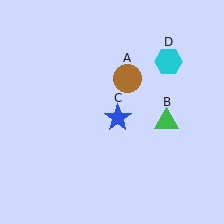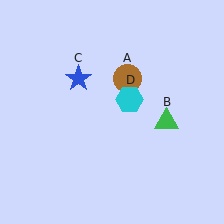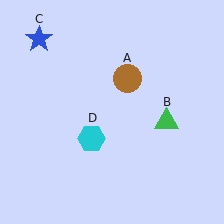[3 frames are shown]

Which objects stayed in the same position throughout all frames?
Brown circle (object A) and green triangle (object B) remained stationary.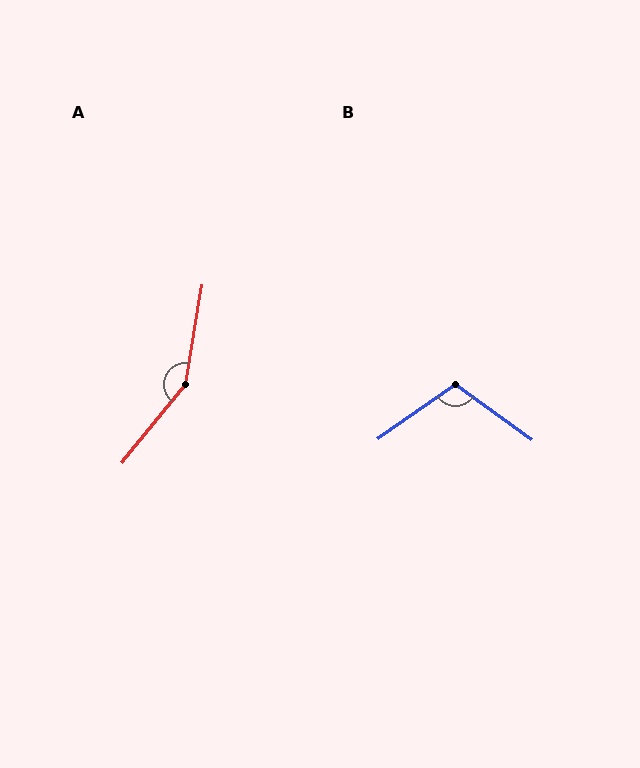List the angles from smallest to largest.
B (109°), A (150°).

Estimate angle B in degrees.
Approximately 109 degrees.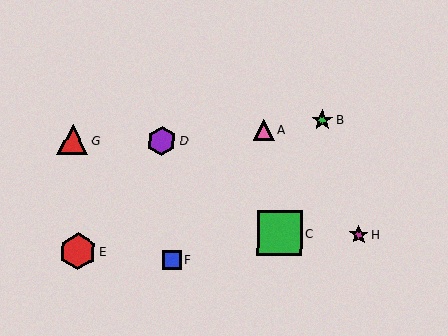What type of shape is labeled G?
Shape G is a red triangle.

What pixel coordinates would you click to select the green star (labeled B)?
Click at (322, 120) to select the green star B.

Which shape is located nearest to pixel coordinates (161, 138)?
The purple hexagon (labeled D) at (162, 141) is nearest to that location.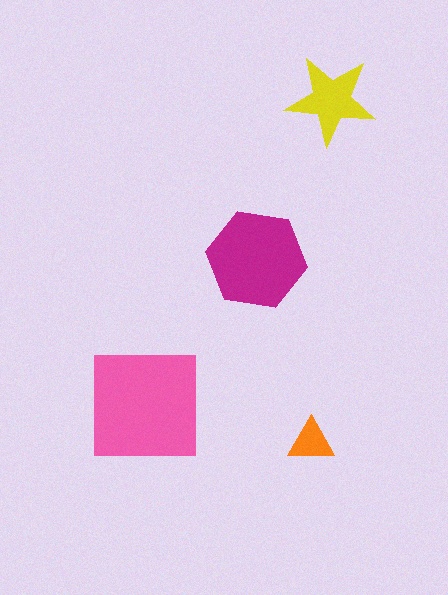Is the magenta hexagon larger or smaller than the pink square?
Smaller.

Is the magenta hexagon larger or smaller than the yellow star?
Larger.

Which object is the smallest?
The orange triangle.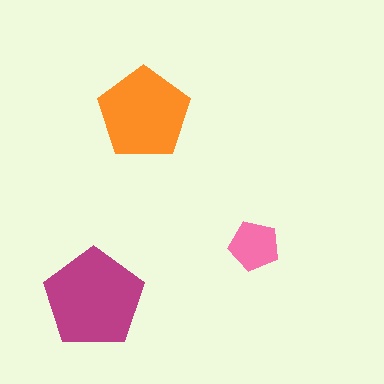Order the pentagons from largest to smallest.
the magenta one, the orange one, the pink one.